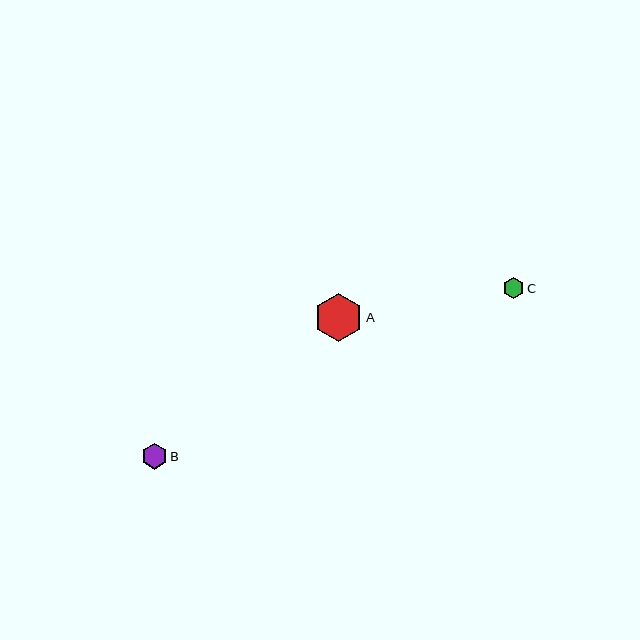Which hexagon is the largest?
Hexagon A is the largest with a size of approximately 49 pixels.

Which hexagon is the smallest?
Hexagon C is the smallest with a size of approximately 22 pixels.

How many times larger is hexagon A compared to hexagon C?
Hexagon A is approximately 2.2 times the size of hexagon C.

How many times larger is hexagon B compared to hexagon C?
Hexagon B is approximately 1.2 times the size of hexagon C.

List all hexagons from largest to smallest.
From largest to smallest: A, B, C.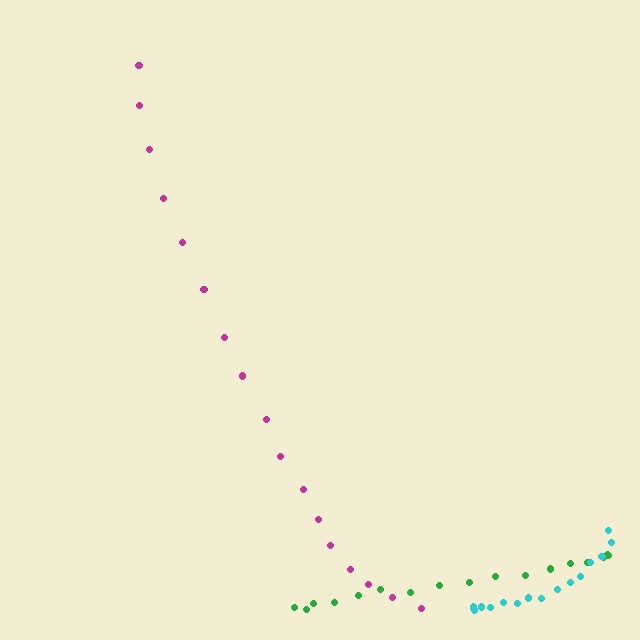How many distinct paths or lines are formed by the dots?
There are 3 distinct paths.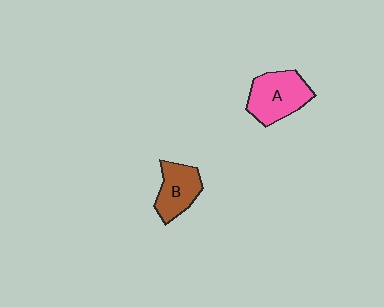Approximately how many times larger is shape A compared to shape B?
Approximately 1.3 times.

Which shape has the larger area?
Shape A (pink).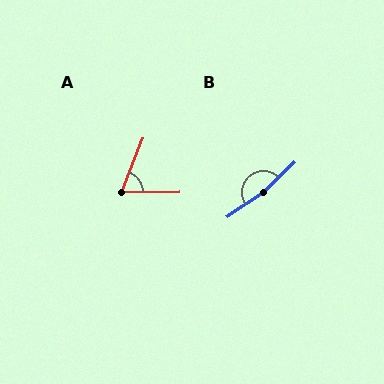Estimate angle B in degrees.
Approximately 169 degrees.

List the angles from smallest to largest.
A (68°), B (169°).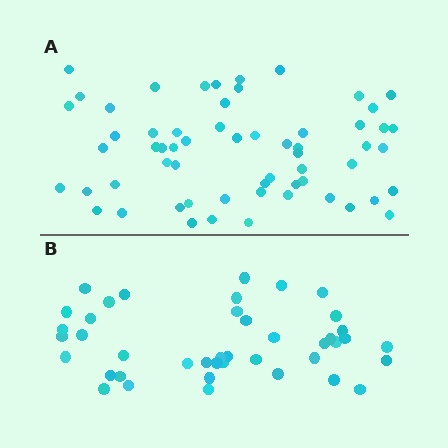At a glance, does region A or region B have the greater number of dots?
Region A (the top region) has more dots.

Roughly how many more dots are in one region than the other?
Region A has approximately 20 more dots than region B.